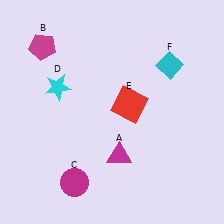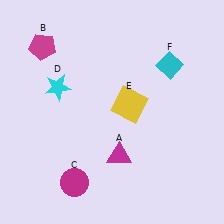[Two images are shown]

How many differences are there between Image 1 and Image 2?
There is 1 difference between the two images.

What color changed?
The square (E) changed from red in Image 1 to yellow in Image 2.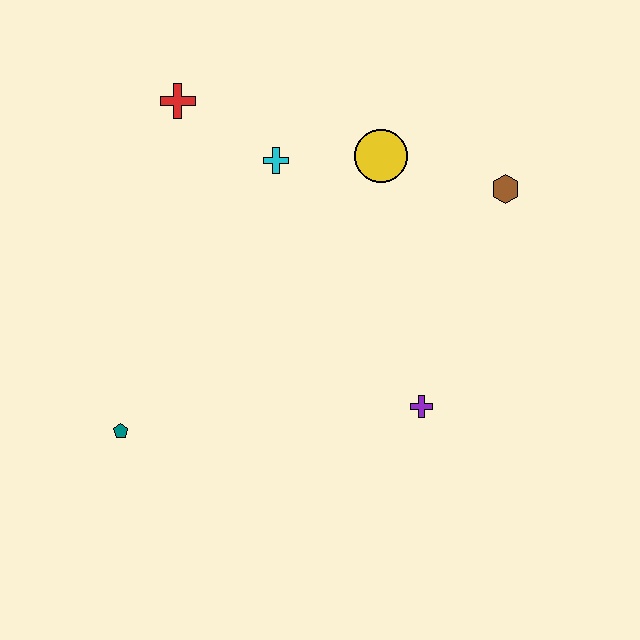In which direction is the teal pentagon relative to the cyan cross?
The teal pentagon is below the cyan cross.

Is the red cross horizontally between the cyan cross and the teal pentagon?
Yes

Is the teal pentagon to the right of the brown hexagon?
No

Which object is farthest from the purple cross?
The red cross is farthest from the purple cross.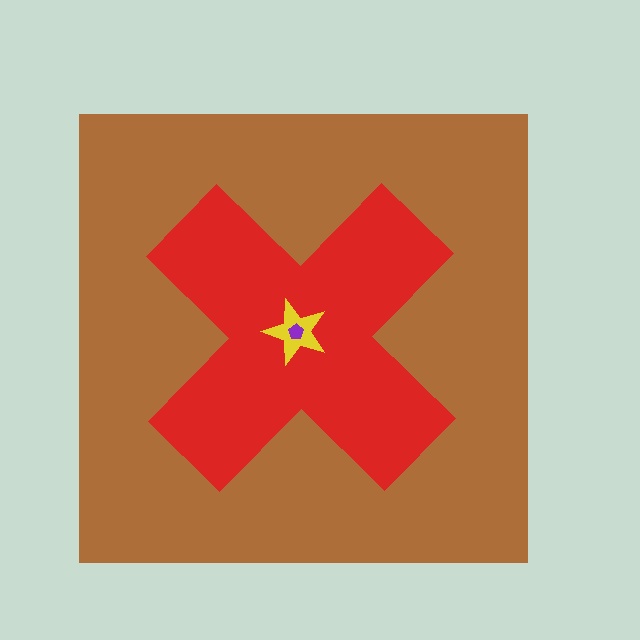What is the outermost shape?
The brown square.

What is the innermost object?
The purple pentagon.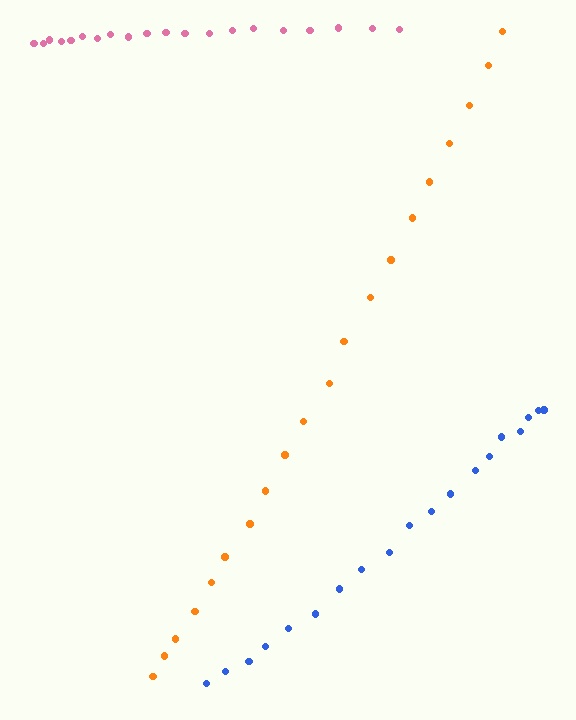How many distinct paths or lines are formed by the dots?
There are 3 distinct paths.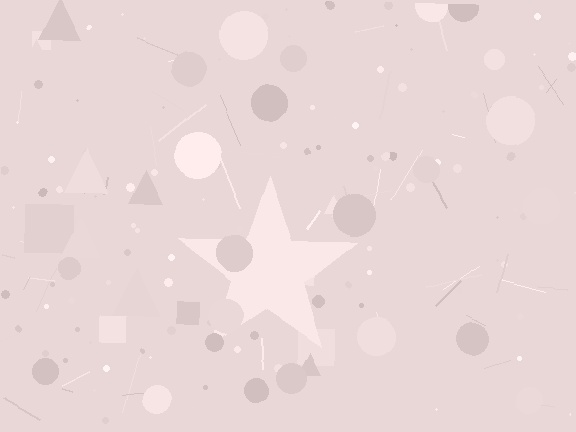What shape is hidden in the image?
A star is hidden in the image.